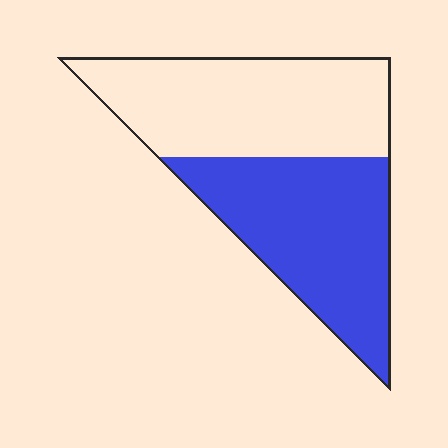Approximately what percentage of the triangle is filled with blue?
Approximately 50%.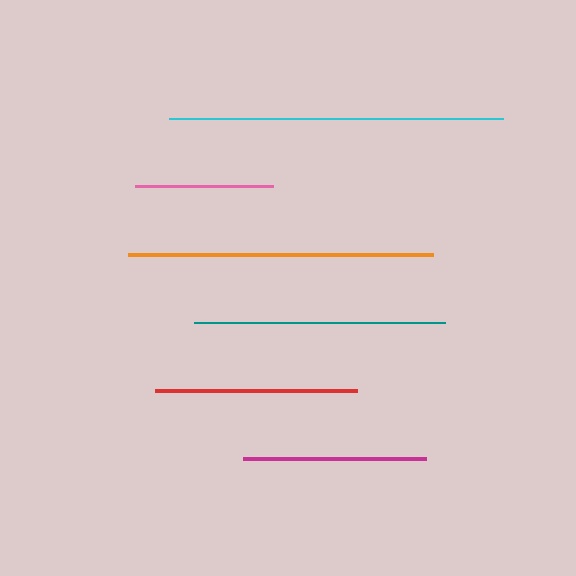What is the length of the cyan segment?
The cyan segment is approximately 335 pixels long.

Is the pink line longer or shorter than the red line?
The red line is longer than the pink line.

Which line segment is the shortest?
The pink line is the shortest at approximately 138 pixels.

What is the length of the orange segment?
The orange segment is approximately 304 pixels long.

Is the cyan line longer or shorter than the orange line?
The cyan line is longer than the orange line.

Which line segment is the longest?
The cyan line is the longest at approximately 335 pixels.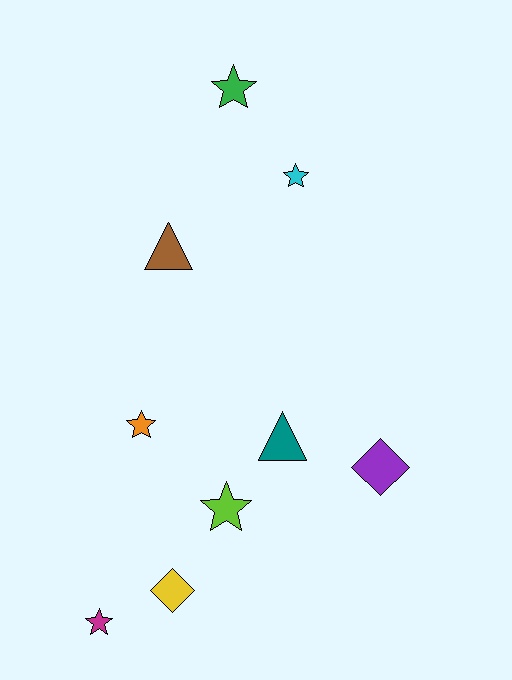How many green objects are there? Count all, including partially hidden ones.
There is 1 green object.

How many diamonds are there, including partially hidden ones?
There are 2 diamonds.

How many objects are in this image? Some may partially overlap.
There are 9 objects.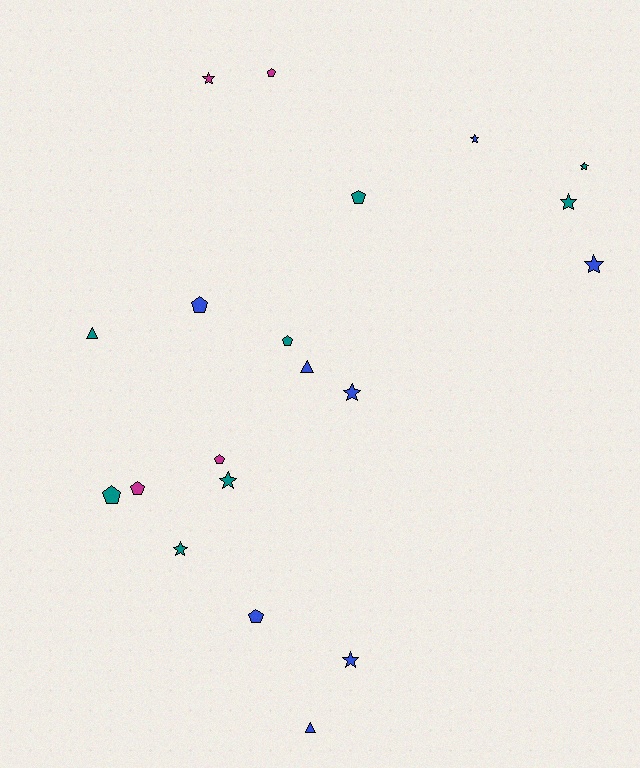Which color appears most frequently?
Blue, with 8 objects.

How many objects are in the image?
There are 20 objects.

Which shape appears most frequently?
Star, with 9 objects.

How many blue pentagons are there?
There are 2 blue pentagons.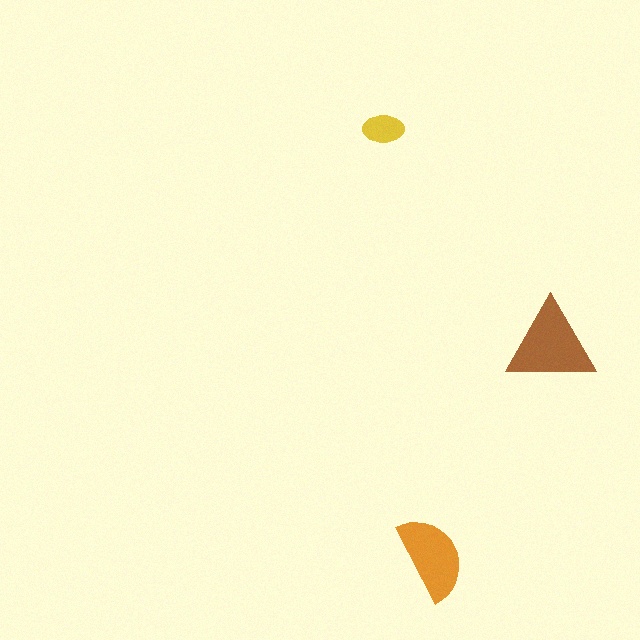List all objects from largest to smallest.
The brown triangle, the orange semicircle, the yellow ellipse.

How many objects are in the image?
There are 3 objects in the image.